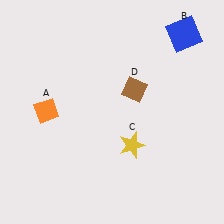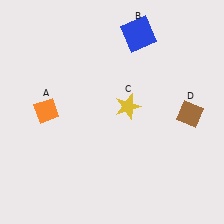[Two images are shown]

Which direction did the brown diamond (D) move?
The brown diamond (D) moved right.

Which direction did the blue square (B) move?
The blue square (B) moved left.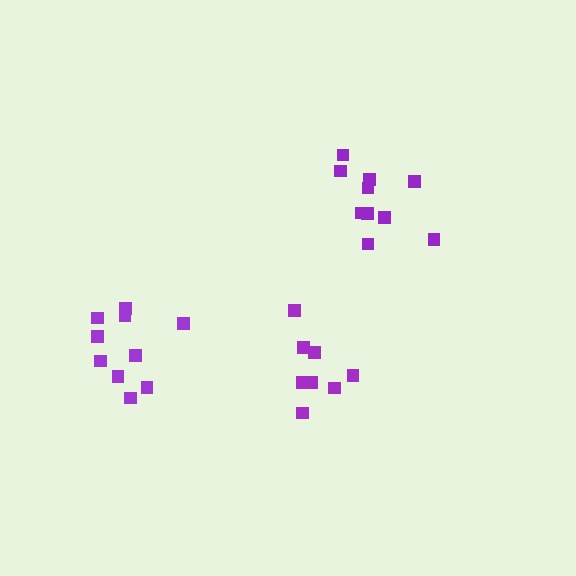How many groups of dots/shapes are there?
There are 3 groups.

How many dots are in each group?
Group 1: 10 dots, Group 2: 8 dots, Group 3: 10 dots (28 total).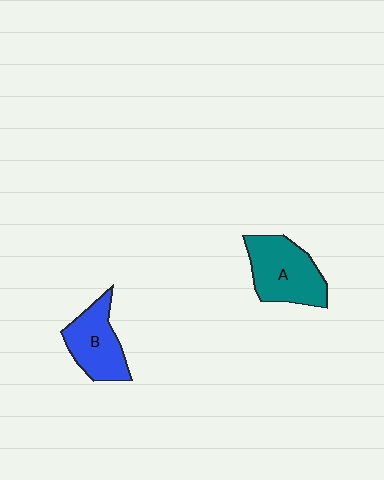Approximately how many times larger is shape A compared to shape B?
Approximately 1.2 times.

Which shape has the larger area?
Shape A (teal).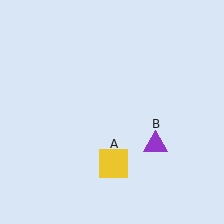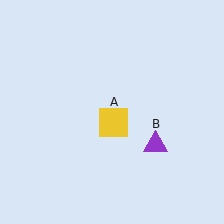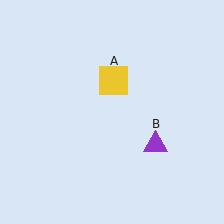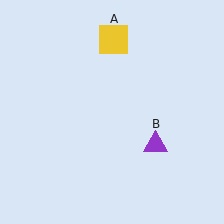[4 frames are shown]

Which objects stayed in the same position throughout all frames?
Purple triangle (object B) remained stationary.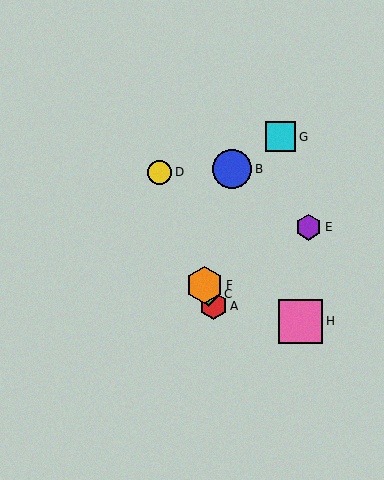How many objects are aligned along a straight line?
4 objects (A, C, D, F) are aligned along a straight line.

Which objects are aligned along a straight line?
Objects A, C, D, F are aligned along a straight line.